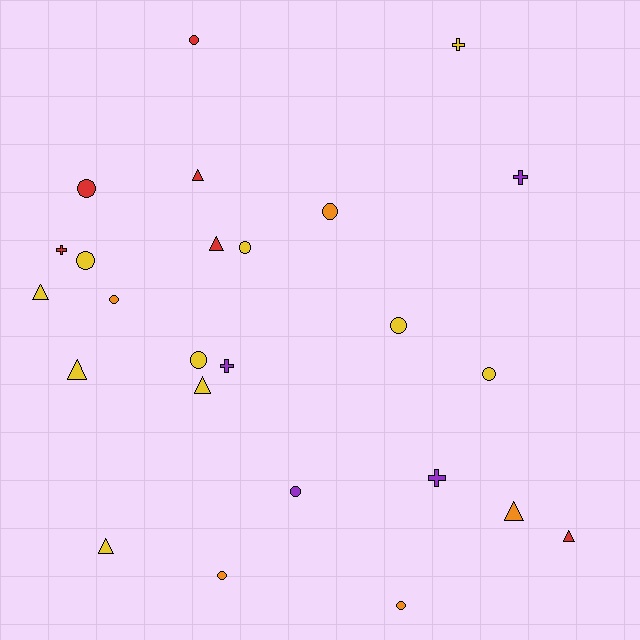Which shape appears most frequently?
Circle, with 12 objects.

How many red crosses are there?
There is 1 red cross.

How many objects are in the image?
There are 25 objects.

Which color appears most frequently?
Yellow, with 10 objects.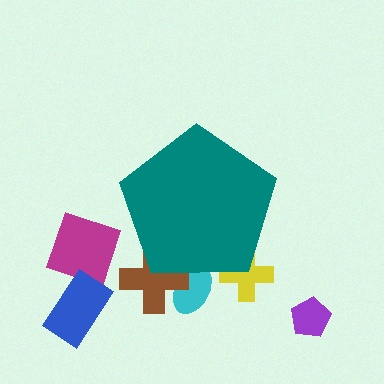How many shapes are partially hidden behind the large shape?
3 shapes are partially hidden.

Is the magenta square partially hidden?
No, the magenta square is fully visible.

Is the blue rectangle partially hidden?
No, the blue rectangle is fully visible.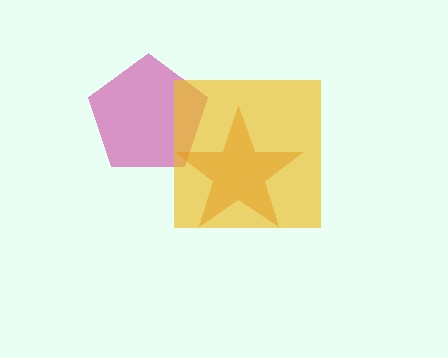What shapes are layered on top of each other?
The layered shapes are: a magenta pentagon, a yellow square, an orange star.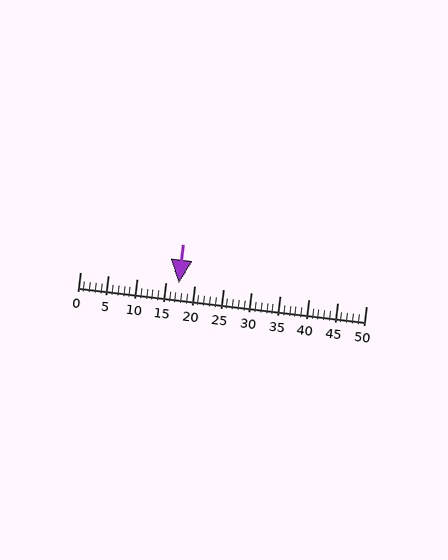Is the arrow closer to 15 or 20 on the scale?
The arrow is closer to 15.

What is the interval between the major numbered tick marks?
The major tick marks are spaced 5 units apart.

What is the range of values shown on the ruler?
The ruler shows values from 0 to 50.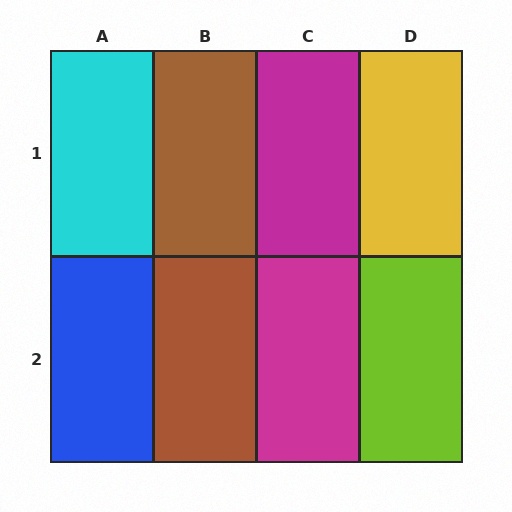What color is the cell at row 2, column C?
Magenta.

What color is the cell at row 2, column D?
Lime.